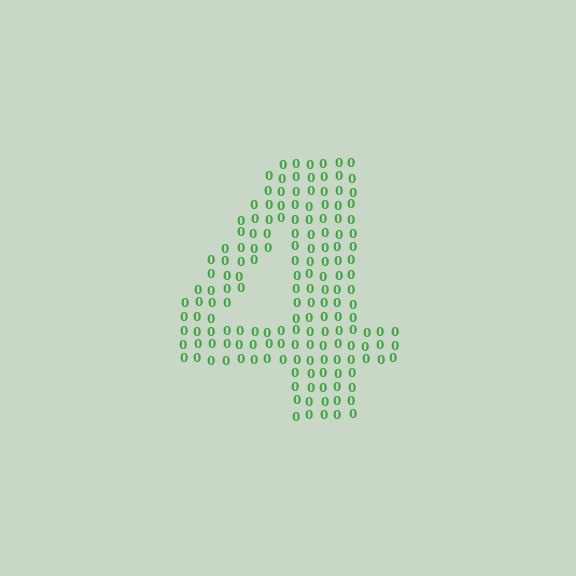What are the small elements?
The small elements are digit 0's.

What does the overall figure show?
The overall figure shows the digit 4.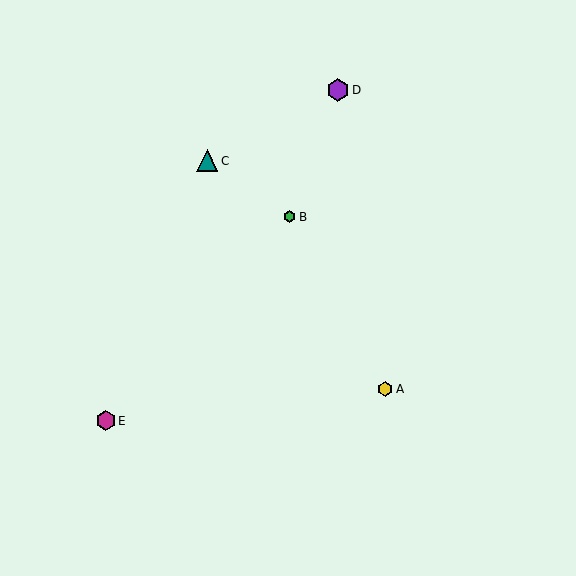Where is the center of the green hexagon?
The center of the green hexagon is at (290, 217).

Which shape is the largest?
The purple hexagon (labeled D) is the largest.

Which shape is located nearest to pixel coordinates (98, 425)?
The magenta hexagon (labeled E) at (106, 421) is nearest to that location.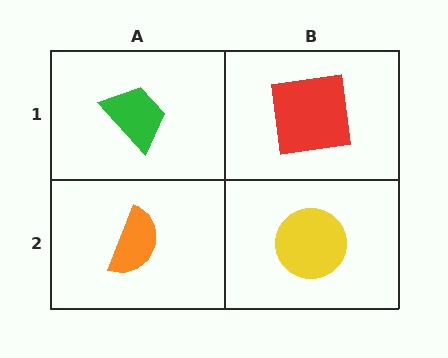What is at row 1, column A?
A green trapezoid.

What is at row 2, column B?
A yellow circle.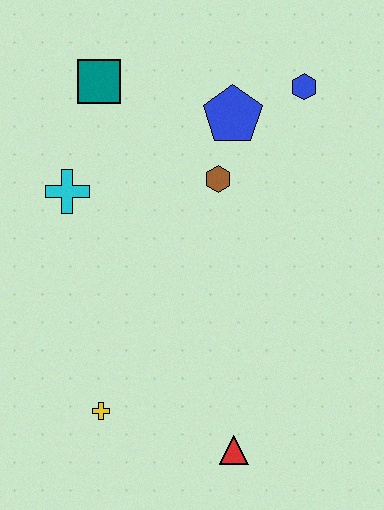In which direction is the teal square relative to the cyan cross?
The teal square is above the cyan cross.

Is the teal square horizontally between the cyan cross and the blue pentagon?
Yes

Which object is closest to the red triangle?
The yellow cross is closest to the red triangle.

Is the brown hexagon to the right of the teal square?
Yes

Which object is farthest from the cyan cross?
The red triangle is farthest from the cyan cross.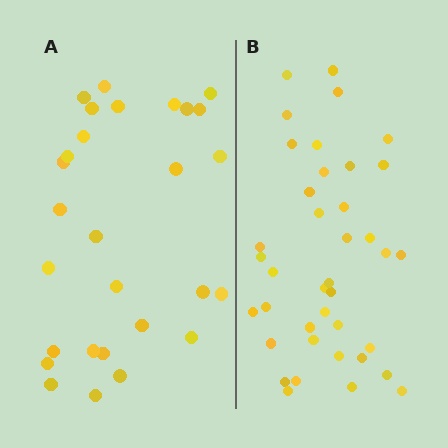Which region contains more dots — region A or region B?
Region B (the right region) has more dots.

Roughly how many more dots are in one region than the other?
Region B has roughly 12 or so more dots than region A.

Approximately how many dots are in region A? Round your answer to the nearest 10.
About 30 dots. (The exact count is 28, which rounds to 30.)